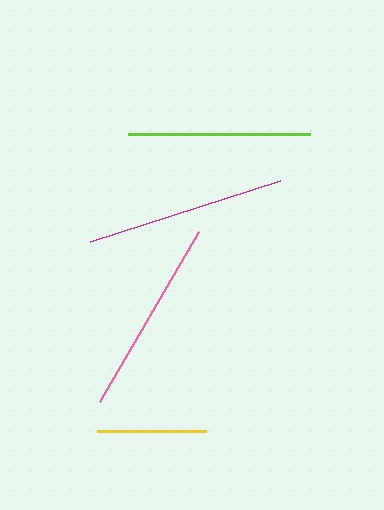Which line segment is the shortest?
The yellow line is the shortest at approximately 109 pixels.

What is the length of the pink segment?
The pink segment is approximately 197 pixels long.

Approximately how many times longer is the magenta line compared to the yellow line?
The magenta line is approximately 1.8 times the length of the yellow line.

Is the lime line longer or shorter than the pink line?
The pink line is longer than the lime line.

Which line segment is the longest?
The magenta line is the longest at approximately 200 pixels.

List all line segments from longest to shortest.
From longest to shortest: magenta, pink, lime, yellow.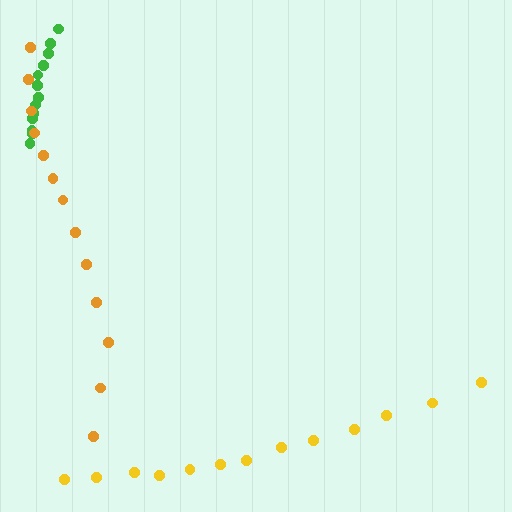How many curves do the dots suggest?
There are 3 distinct paths.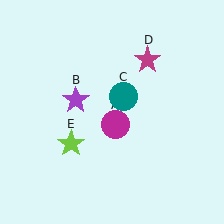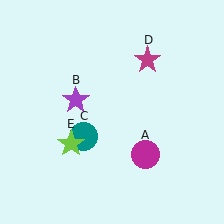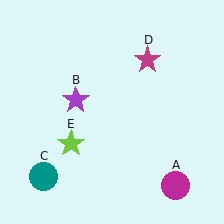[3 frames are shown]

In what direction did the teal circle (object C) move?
The teal circle (object C) moved down and to the left.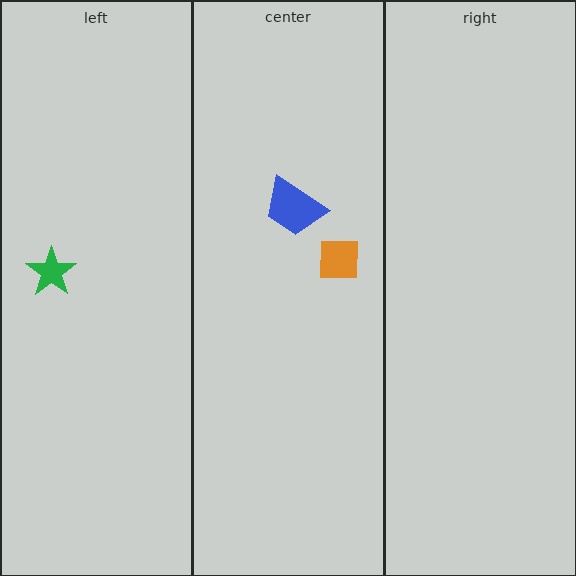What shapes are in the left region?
The green star.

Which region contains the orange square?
The center region.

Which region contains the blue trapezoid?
The center region.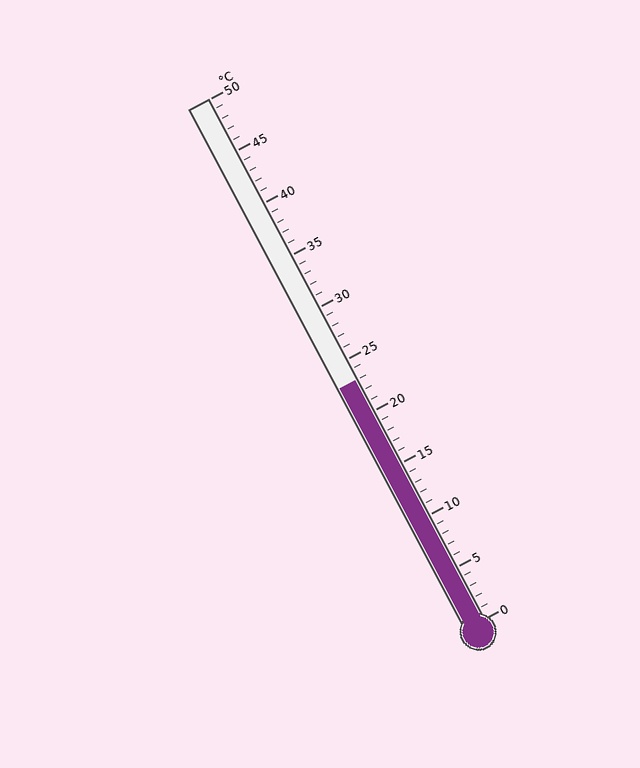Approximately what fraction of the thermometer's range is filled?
The thermometer is filled to approximately 45% of its range.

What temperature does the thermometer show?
The thermometer shows approximately 23°C.